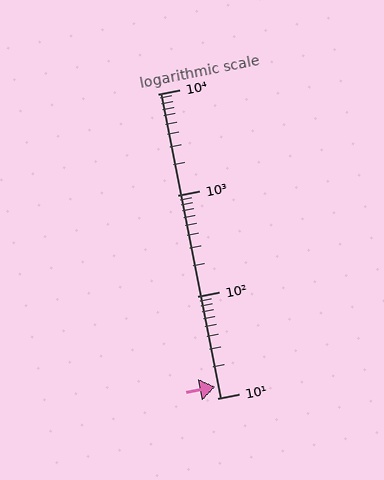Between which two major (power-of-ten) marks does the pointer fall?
The pointer is between 10 and 100.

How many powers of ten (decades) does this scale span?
The scale spans 3 decades, from 10 to 10000.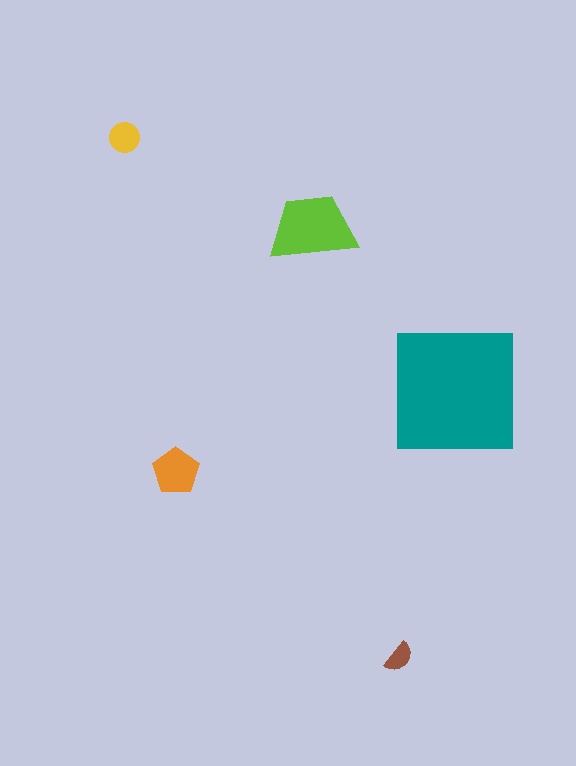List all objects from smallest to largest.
The brown semicircle, the yellow circle, the orange pentagon, the lime trapezoid, the teal square.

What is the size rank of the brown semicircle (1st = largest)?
5th.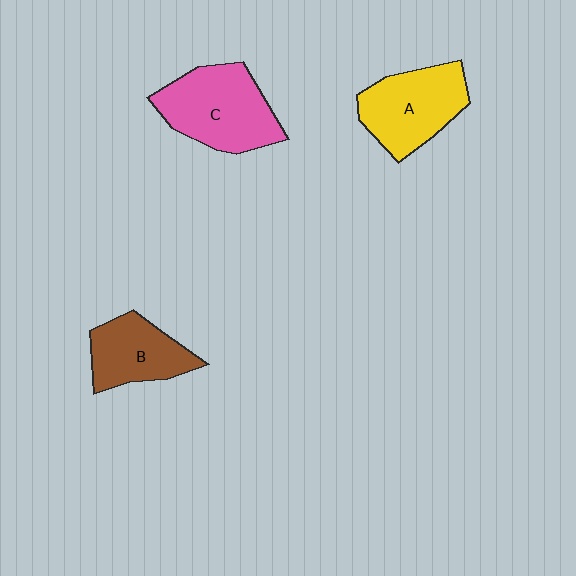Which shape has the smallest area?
Shape B (brown).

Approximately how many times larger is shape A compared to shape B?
Approximately 1.2 times.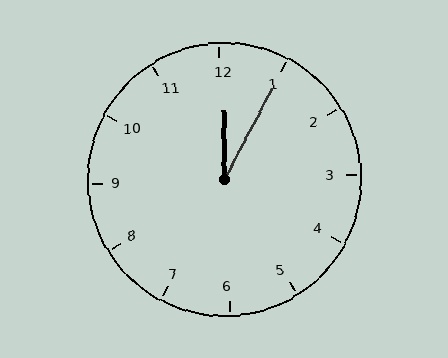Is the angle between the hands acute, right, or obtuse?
It is acute.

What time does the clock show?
12:05.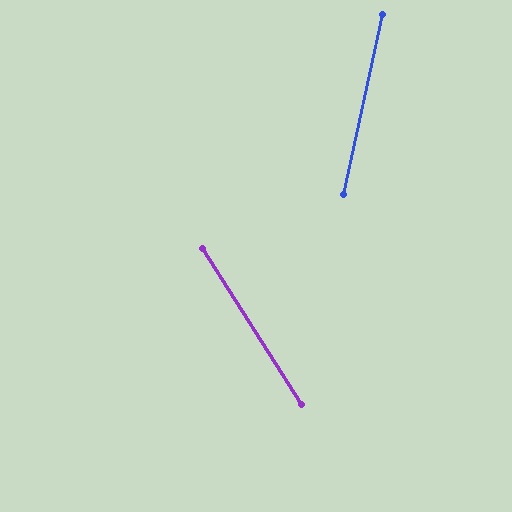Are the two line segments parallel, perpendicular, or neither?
Neither parallel nor perpendicular — they differ by about 45°.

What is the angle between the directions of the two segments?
Approximately 45 degrees.